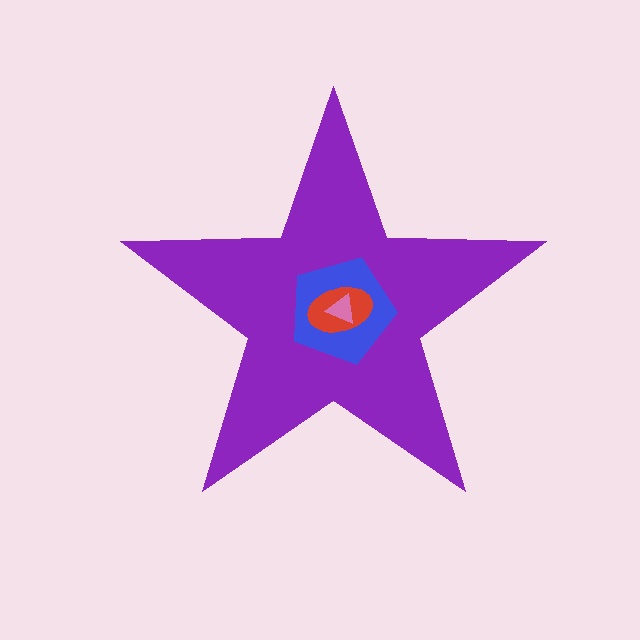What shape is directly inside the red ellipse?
The pink triangle.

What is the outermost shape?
The purple star.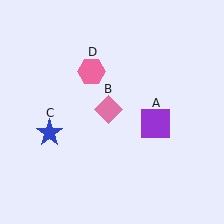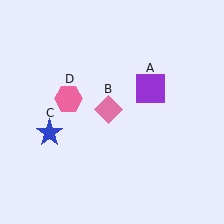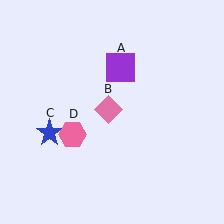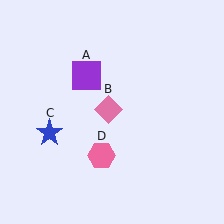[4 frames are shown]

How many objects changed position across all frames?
2 objects changed position: purple square (object A), pink hexagon (object D).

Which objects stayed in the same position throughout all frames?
Pink diamond (object B) and blue star (object C) remained stationary.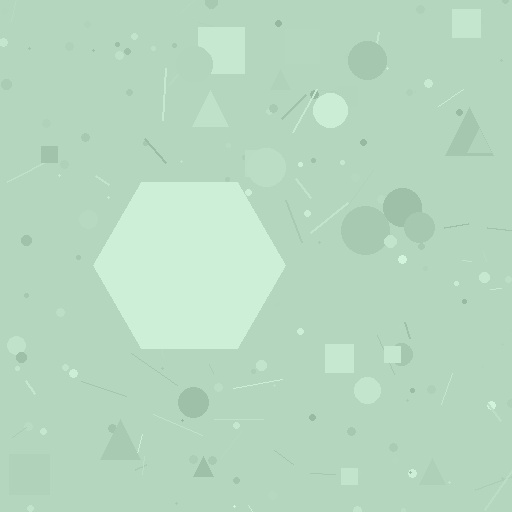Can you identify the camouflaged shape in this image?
The camouflaged shape is a hexagon.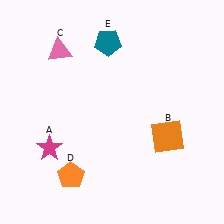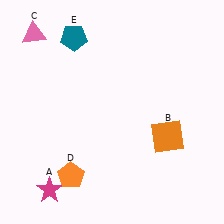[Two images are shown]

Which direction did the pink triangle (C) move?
The pink triangle (C) moved left.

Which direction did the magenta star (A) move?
The magenta star (A) moved down.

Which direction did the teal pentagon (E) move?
The teal pentagon (E) moved left.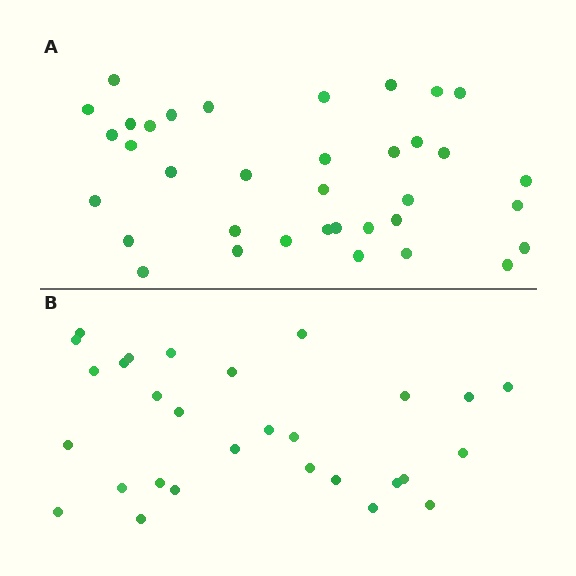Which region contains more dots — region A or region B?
Region A (the top region) has more dots.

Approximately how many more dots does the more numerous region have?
Region A has roughly 8 or so more dots than region B.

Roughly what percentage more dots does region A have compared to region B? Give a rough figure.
About 25% more.